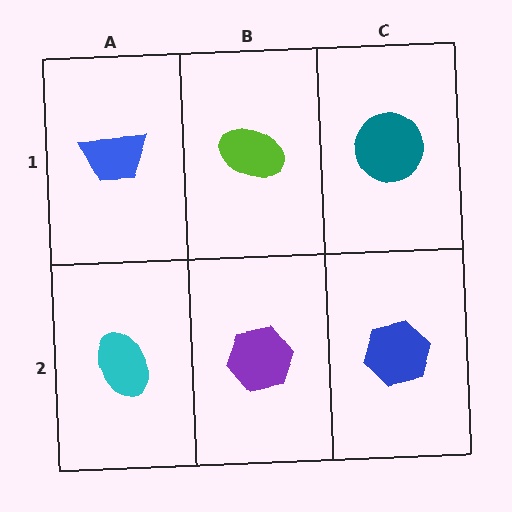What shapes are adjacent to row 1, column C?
A blue hexagon (row 2, column C), a lime ellipse (row 1, column B).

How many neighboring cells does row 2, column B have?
3.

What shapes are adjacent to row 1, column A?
A cyan ellipse (row 2, column A), a lime ellipse (row 1, column B).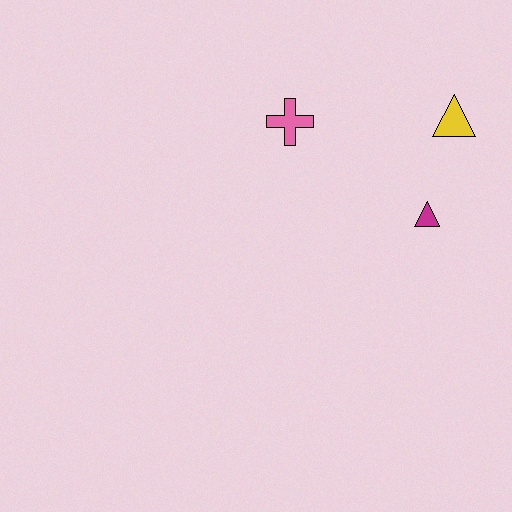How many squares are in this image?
There are no squares.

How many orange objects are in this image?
There are no orange objects.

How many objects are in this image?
There are 3 objects.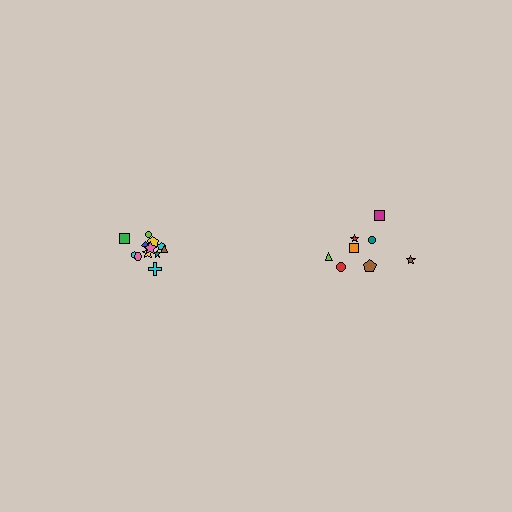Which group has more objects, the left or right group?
The left group.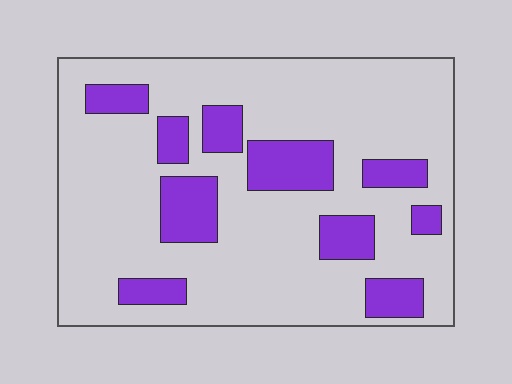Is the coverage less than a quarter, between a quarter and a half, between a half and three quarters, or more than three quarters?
Less than a quarter.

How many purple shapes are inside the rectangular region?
10.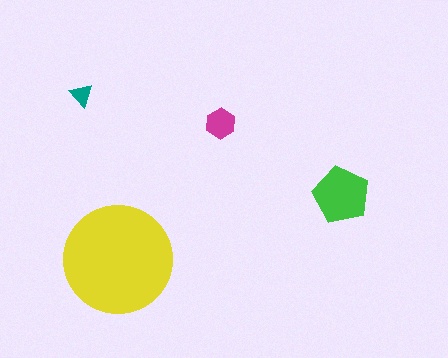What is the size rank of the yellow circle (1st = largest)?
1st.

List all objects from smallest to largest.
The teal triangle, the magenta hexagon, the green pentagon, the yellow circle.